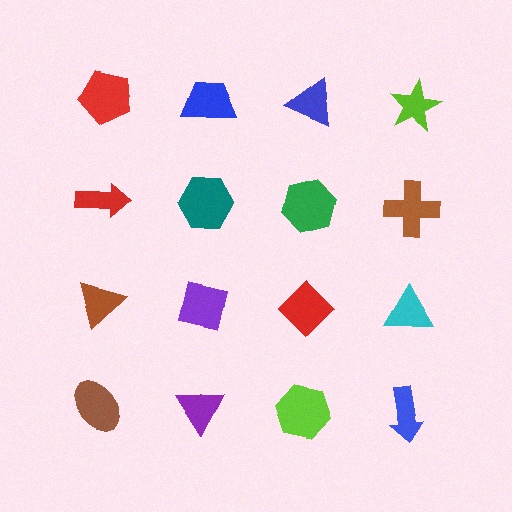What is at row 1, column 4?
A lime star.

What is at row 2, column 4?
A brown cross.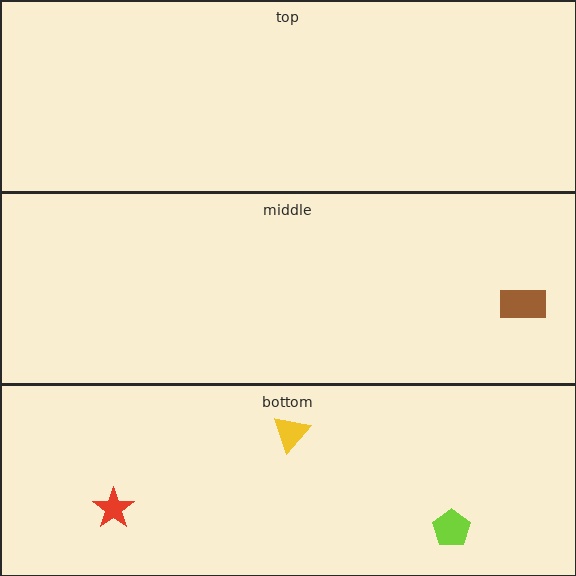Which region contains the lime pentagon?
The bottom region.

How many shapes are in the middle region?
1.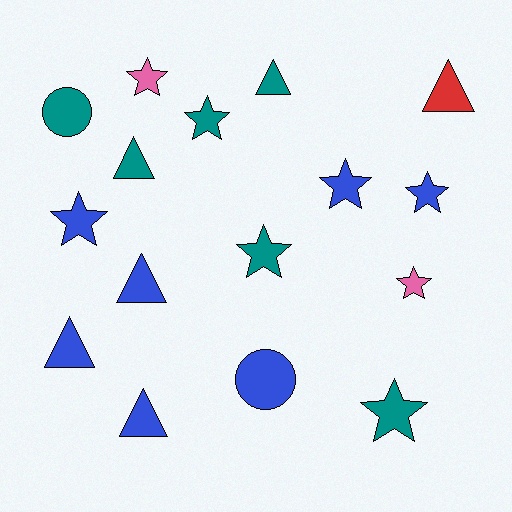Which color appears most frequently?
Blue, with 7 objects.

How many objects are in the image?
There are 16 objects.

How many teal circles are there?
There is 1 teal circle.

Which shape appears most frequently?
Star, with 8 objects.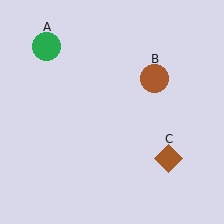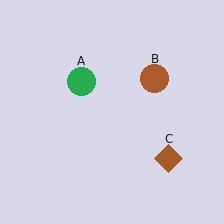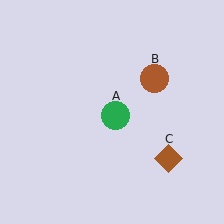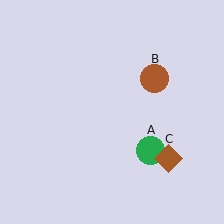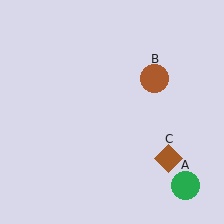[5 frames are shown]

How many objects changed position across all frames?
1 object changed position: green circle (object A).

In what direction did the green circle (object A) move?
The green circle (object A) moved down and to the right.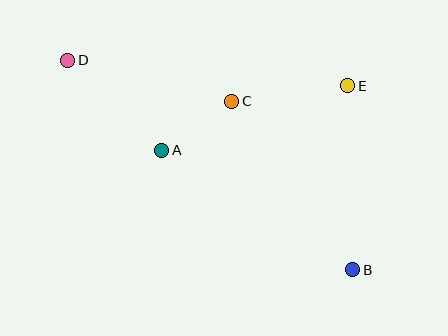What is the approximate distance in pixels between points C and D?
The distance between C and D is approximately 169 pixels.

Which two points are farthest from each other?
Points B and D are farthest from each other.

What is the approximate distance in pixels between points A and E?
The distance between A and E is approximately 197 pixels.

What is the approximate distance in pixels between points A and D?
The distance between A and D is approximately 130 pixels.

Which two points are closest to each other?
Points A and C are closest to each other.